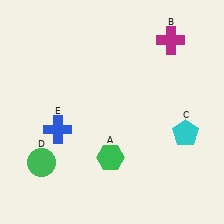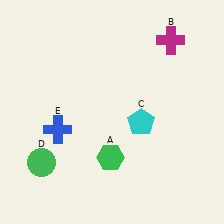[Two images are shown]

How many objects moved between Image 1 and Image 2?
1 object moved between the two images.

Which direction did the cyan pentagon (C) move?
The cyan pentagon (C) moved left.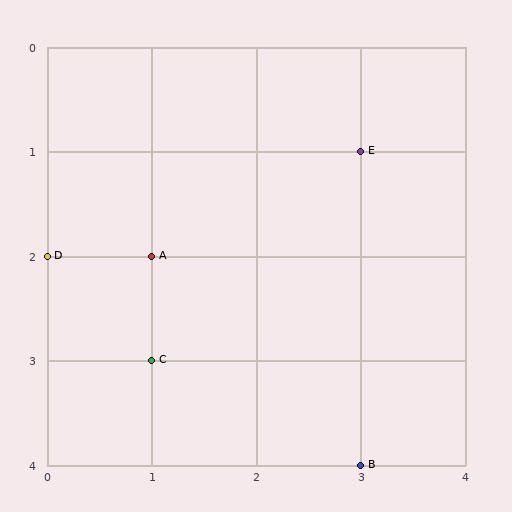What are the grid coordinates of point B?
Point B is at grid coordinates (3, 4).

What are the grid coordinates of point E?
Point E is at grid coordinates (3, 1).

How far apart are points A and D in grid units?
Points A and D are 1 column apart.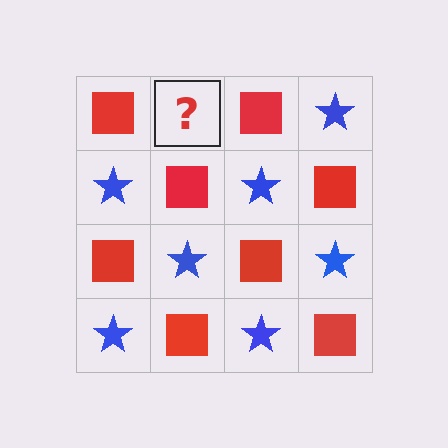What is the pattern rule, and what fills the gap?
The rule is that it alternates red square and blue star in a checkerboard pattern. The gap should be filled with a blue star.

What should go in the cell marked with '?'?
The missing cell should contain a blue star.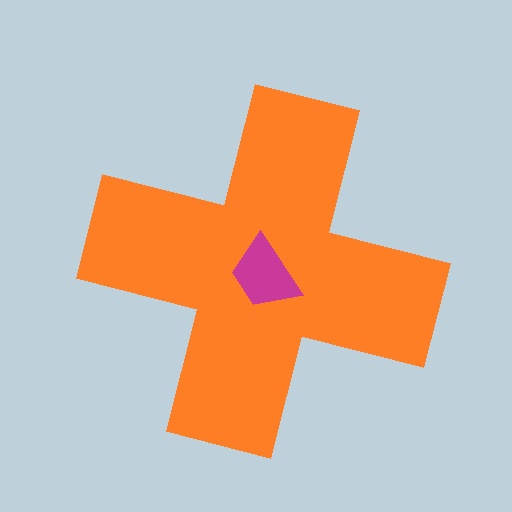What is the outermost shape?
The orange cross.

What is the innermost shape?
The magenta trapezoid.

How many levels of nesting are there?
2.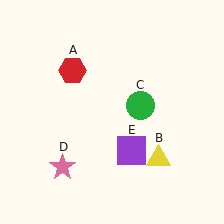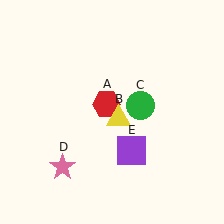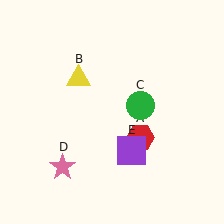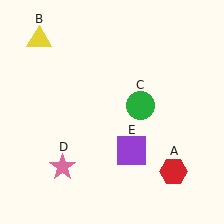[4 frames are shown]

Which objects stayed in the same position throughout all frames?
Green circle (object C) and pink star (object D) and purple square (object E) remained stationary.